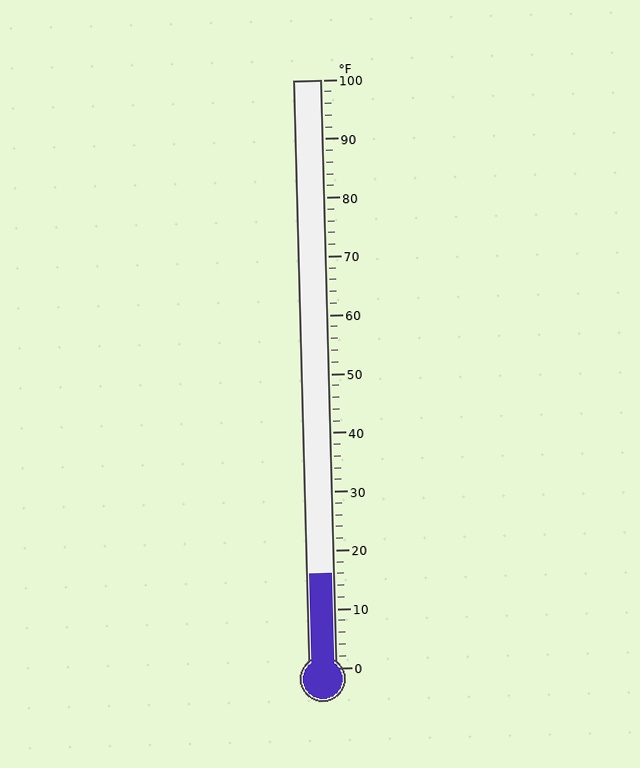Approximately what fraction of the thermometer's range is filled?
The thermometer is filled to approximately 15% of its range.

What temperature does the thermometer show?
The thermometer shows approximately 16°F.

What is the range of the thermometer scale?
The thermometer scale ranges from 0°F to 100°F.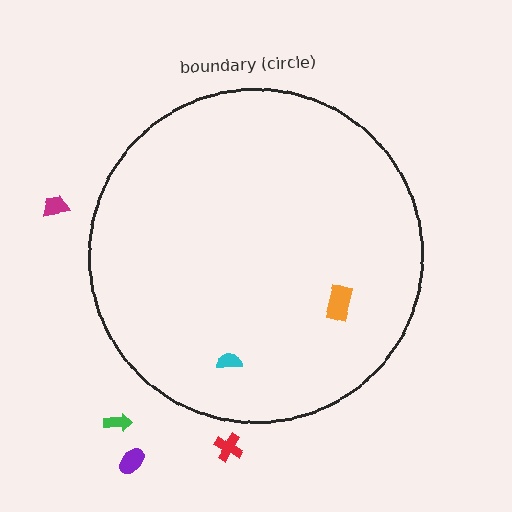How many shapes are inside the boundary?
2 inside, 4 outside.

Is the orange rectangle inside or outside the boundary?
Inside.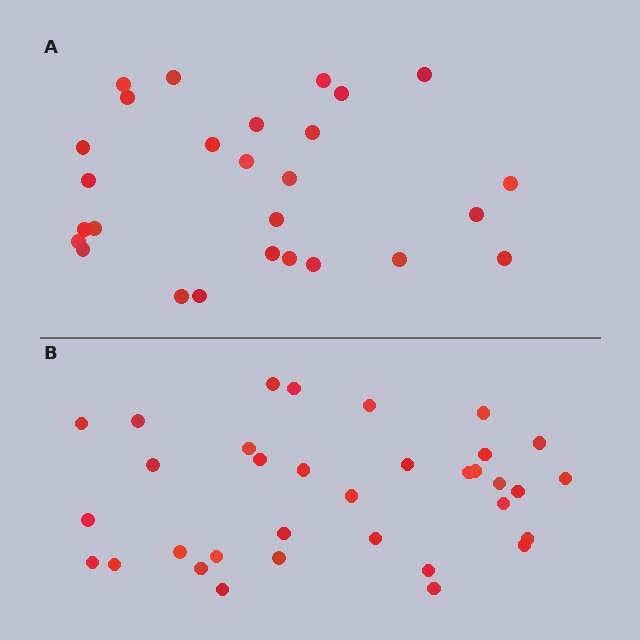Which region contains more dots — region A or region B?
Region B (the bottom region) has more dots.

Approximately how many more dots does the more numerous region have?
Region B has roughly 8 or so more dots than region A.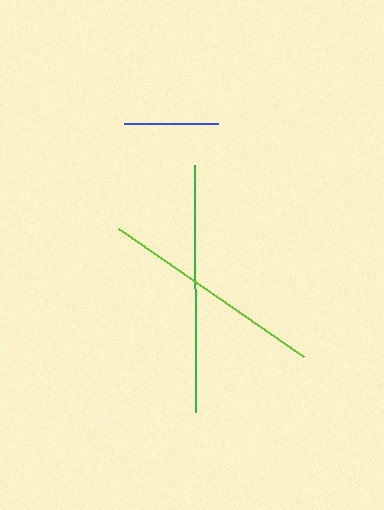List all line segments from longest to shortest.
From longest to shortest: green, lime, blue.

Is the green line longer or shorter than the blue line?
The green line is longer than the blue line.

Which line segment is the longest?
The green line is the longest at approximately 247 pixels.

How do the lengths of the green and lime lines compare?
The green and lime lines are approximately the same length.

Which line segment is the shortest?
The blue line is the shortest at approximately 94 pixels.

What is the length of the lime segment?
The lime segment is approximately 226 pixels long.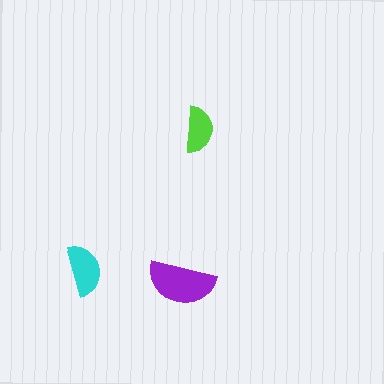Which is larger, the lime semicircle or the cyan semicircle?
The cyan one.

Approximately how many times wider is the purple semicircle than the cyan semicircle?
About 1.5 times wider.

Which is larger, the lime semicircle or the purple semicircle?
The purple one.